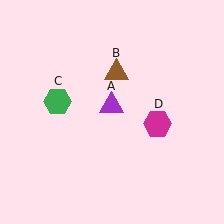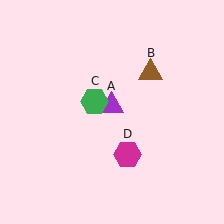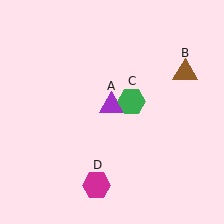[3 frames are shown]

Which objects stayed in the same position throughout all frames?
Purple triangle (object A) remained stationary.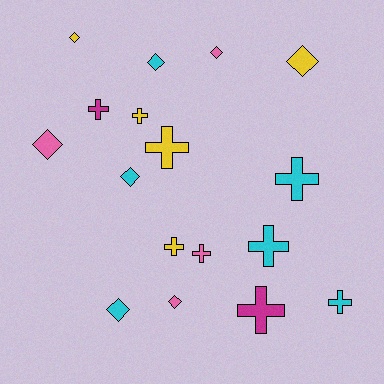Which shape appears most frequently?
Cross, with 9 objects.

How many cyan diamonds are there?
There are 3 cyan diamonds.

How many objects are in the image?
There are 17 objects.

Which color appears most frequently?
Cyan, with 6 objects.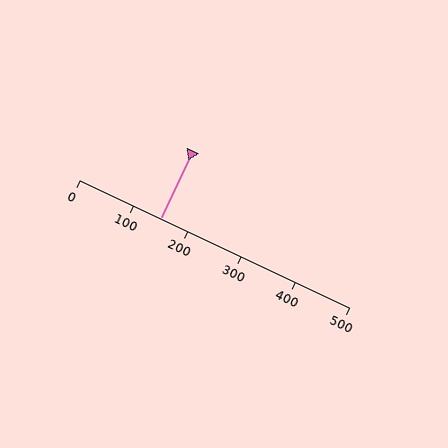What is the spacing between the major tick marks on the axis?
The major ticks are spaced 100 apart.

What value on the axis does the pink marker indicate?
The marker indicates approximately 150.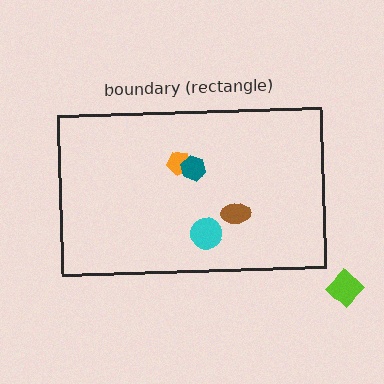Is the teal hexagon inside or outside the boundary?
Inside.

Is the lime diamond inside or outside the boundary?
Outside.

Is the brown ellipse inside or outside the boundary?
Inside.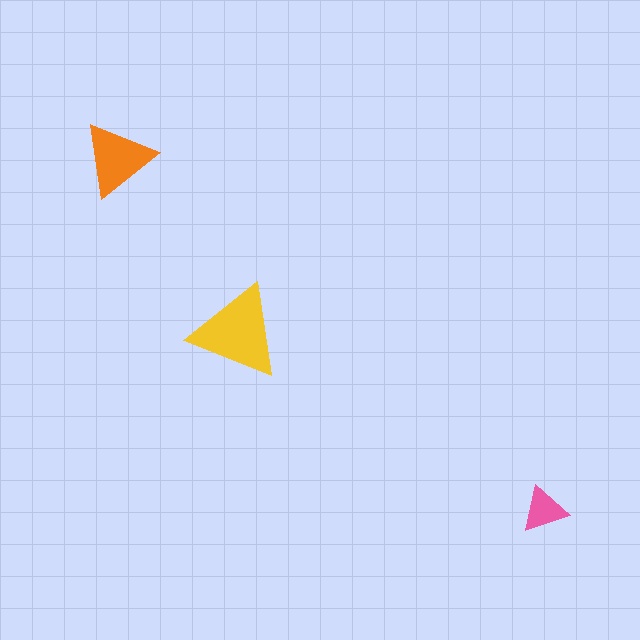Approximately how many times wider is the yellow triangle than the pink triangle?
About 2 times wider.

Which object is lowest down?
The pink triangle is bottommost.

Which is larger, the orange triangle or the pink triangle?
The orange one.